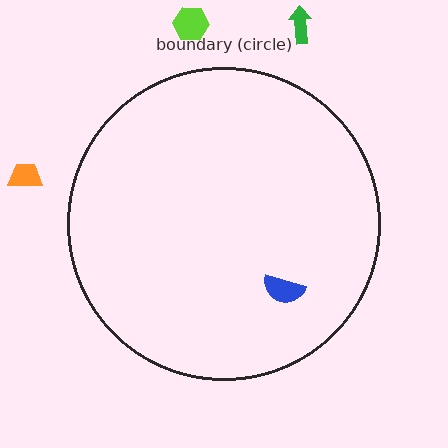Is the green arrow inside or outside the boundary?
Outside.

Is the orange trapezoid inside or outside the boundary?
Outside.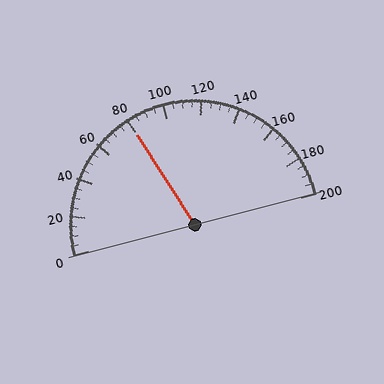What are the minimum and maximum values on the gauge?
The gauge ranges from 0 to 200.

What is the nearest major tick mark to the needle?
The nearest major tick mark is 80.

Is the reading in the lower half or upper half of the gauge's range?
The reading is in the lower half of the range (0 to 200).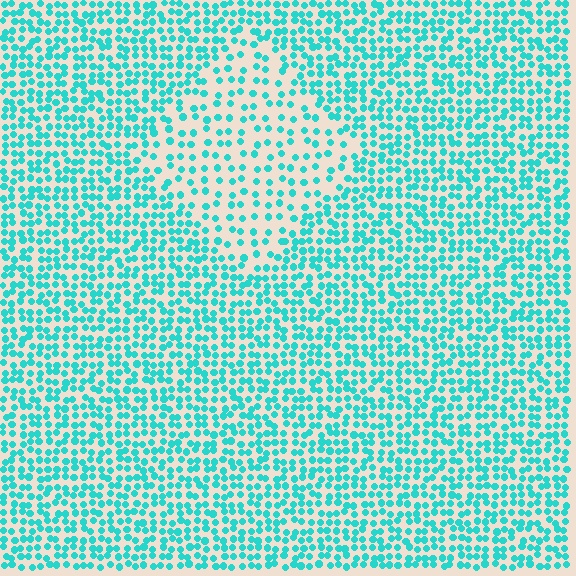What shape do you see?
I see a diamond.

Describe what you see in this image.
The image contains small cyan elements arranged at two different densities. A diamond-shaped region is visible where the elements are less densely packed than the surrounding area.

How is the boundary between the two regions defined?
The boundary is defined by a change in element density (approximately 2.0x ratio). All elements are the same color, size, and shape.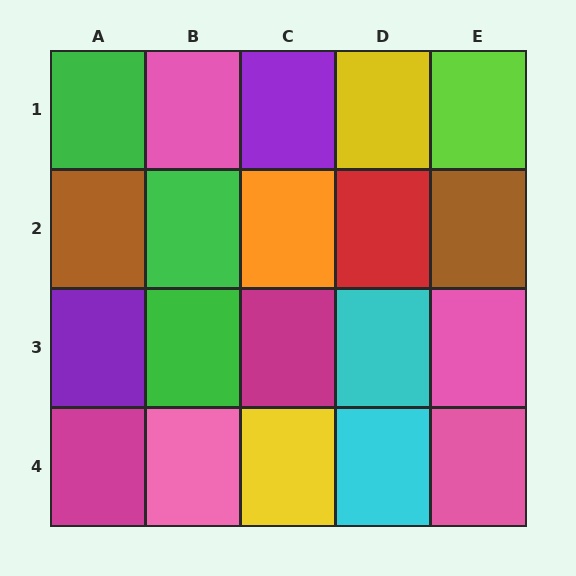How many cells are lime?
1 cell is lime.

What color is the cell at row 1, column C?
Purple.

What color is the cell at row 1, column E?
Lime.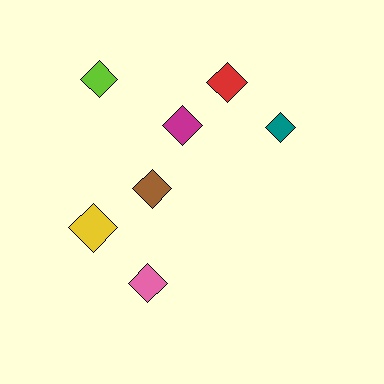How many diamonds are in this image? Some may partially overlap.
There are 7 diamonds.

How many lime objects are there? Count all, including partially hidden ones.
There is 1 lime object.